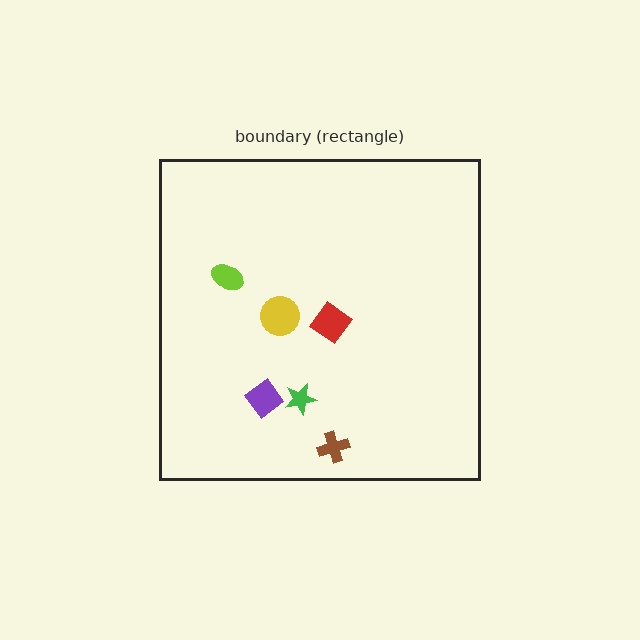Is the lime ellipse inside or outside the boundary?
Inside.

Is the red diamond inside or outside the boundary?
Inside.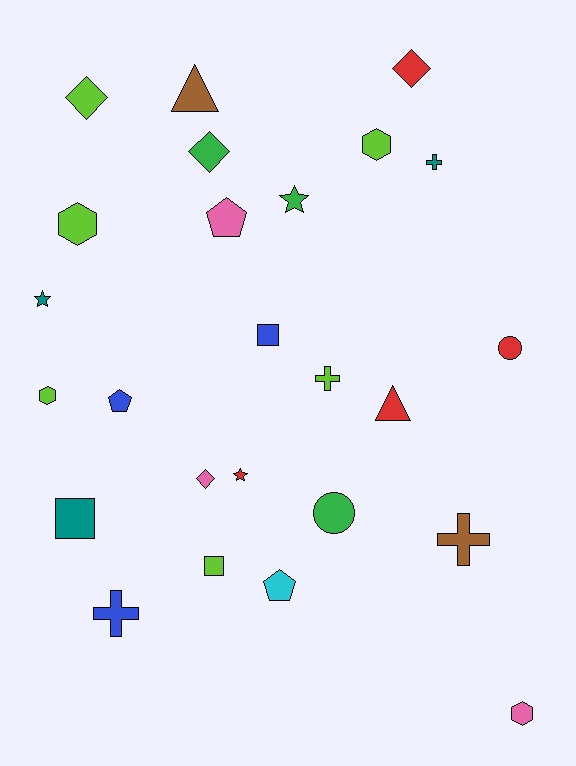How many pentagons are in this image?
There are 3 pentagons.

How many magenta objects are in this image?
There are no magenta objects.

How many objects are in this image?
There are 25 objects.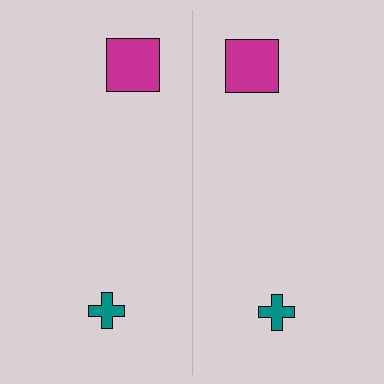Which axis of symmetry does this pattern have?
The pattern has a vertical axis of symmetry running through the center of the image.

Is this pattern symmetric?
Yes, this pattern has bilateral (reflection) symmetry.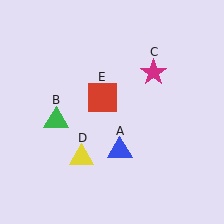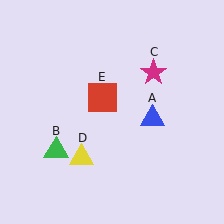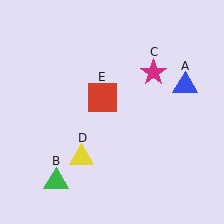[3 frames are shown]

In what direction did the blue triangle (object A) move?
The blue triangle (object A) moved up and to the right.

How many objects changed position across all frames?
2 objects changed position: blue triangle (object A), green triangle (object B).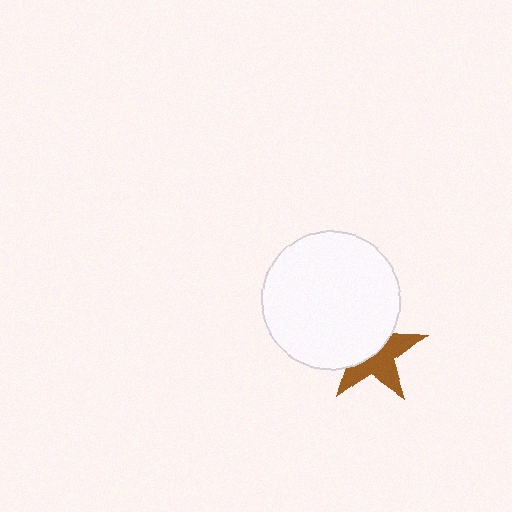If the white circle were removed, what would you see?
You would see the complete brown star.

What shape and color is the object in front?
The object in front is a white circle.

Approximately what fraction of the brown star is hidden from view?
Roughly 50% of the brown star is hidden behind the white circle.